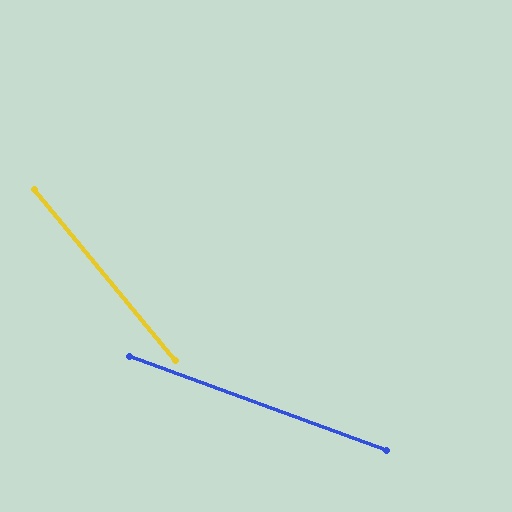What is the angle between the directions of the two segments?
Approximately 31 degrees.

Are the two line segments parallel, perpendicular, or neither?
Neither parallel nor perpendicular — they differ by about 31°.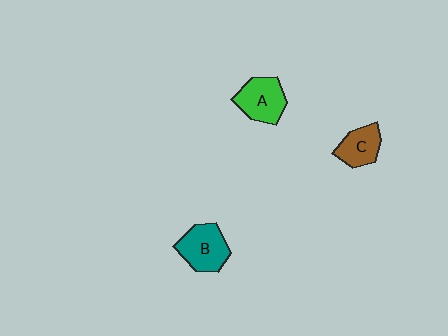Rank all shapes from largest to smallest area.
From largest to smallest: B (teal), A (green), C (brown).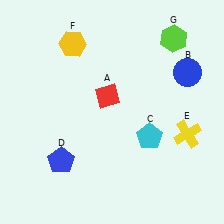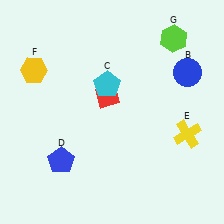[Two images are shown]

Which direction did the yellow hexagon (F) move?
The yellow hexagon (F) moved left.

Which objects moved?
The objects that moved are: the cyan pentagon (C), the yellow hexagon (F).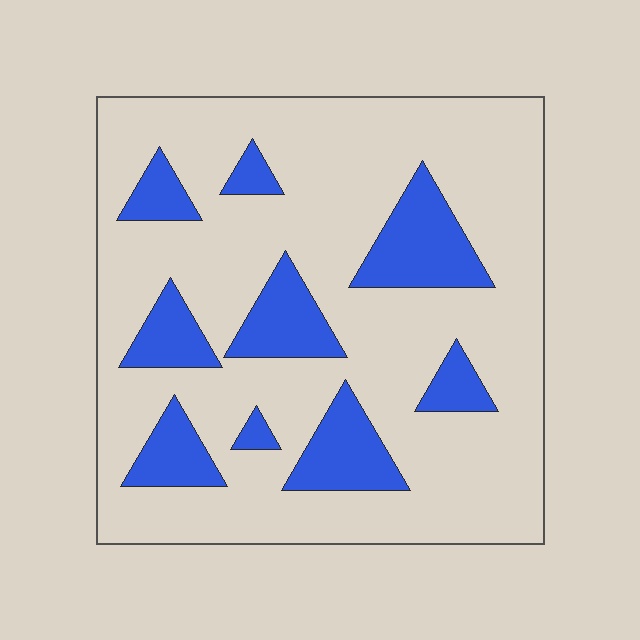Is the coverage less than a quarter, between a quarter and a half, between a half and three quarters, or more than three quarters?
Less than a quarter.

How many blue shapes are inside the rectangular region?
9.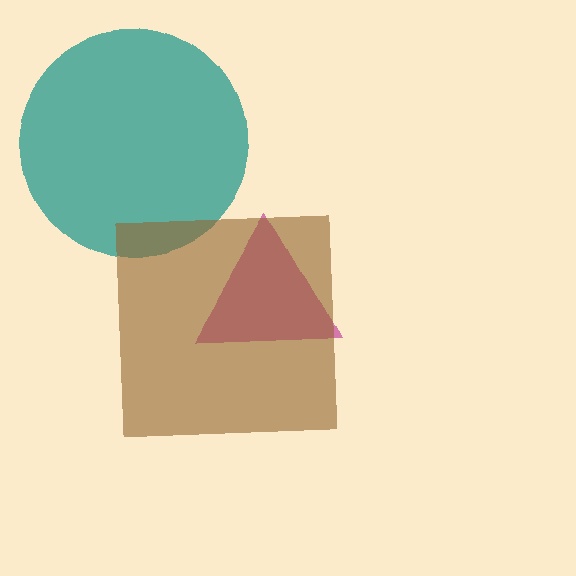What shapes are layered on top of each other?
The layered shapes are: a magenta triangle, a teal circle, a brown square.